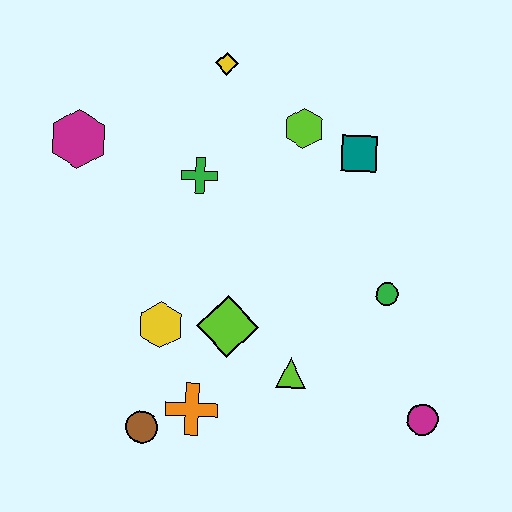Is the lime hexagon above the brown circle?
Yes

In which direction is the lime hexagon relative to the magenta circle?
The lime hexagon is above the magenta circle.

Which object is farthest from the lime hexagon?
The brown circle is farthest from the lime hexagon.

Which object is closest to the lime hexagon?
The teal square is closest to the lime hexagon.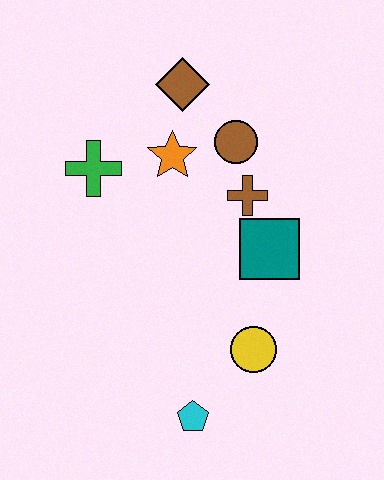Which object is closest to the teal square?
The brown cross is closest to the teal square.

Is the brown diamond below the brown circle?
No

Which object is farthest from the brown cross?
The cyan pentagon is farthest from the brown cross.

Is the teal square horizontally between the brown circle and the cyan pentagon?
No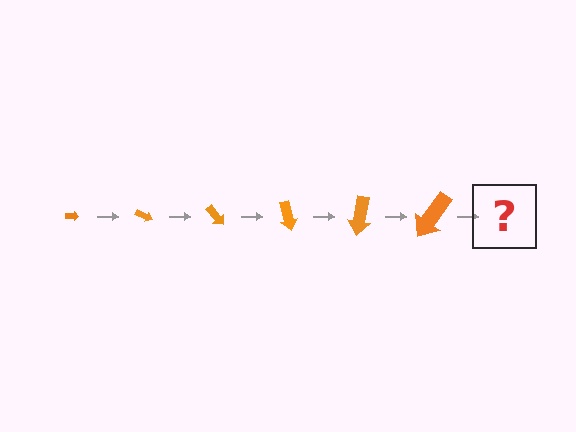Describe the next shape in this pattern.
It should be an arrow, larger than the previous one and rotated 150 degrees from the start.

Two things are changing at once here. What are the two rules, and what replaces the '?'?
The two rules are that the arrow grows larger each step and it rotates 25 degrees each step. The '?' should be an arrow, larger than the previous one and rotated 150 degrees from the start.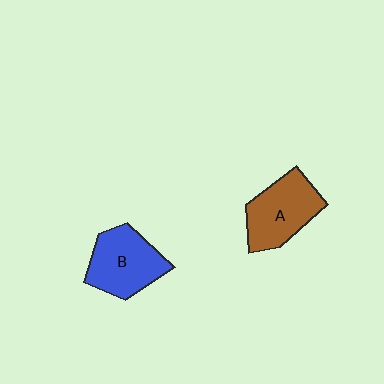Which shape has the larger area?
Shape A (brown).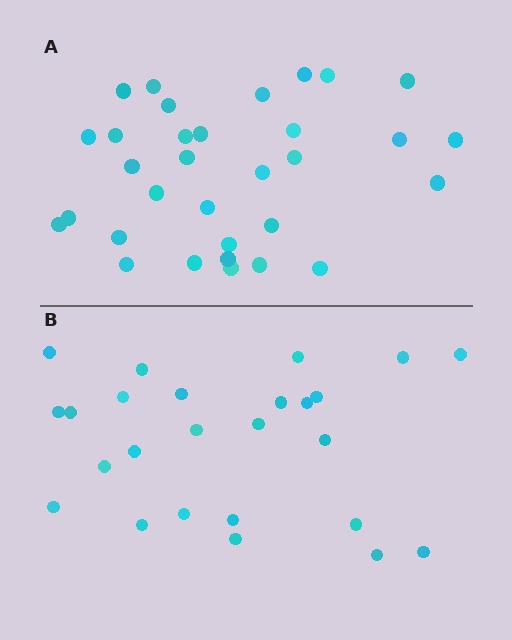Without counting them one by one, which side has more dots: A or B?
Region A (the top region) has more dots.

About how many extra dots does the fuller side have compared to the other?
Region A has roughly 8 or so more dots than region B.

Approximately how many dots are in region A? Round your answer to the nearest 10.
About 30 dots. (The exact count is 32, which rounds to 30.)